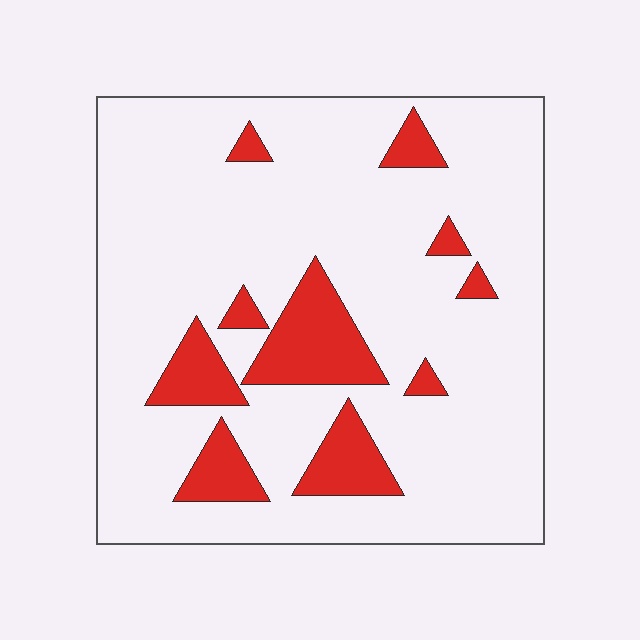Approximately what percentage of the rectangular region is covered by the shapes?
Approximately 15%.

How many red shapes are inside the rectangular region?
10.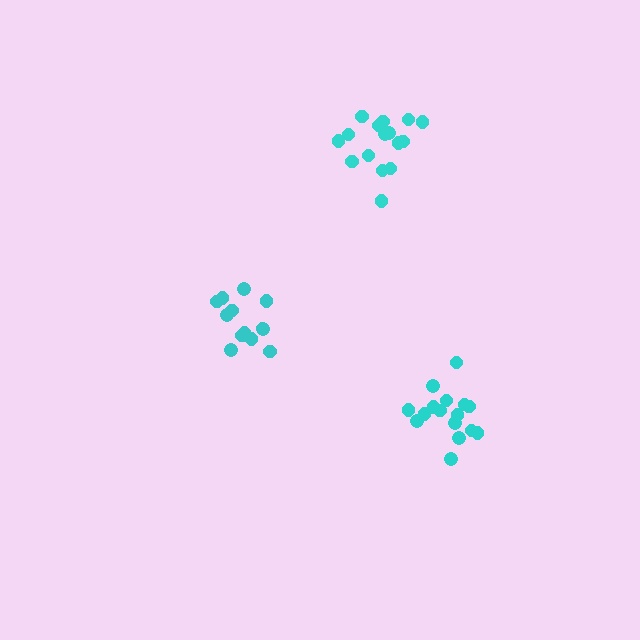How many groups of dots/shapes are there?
There are 3 groups.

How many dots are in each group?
Group 1: 16 dots, Group 2: 13 dots, Group 3: 16 dots (45 total).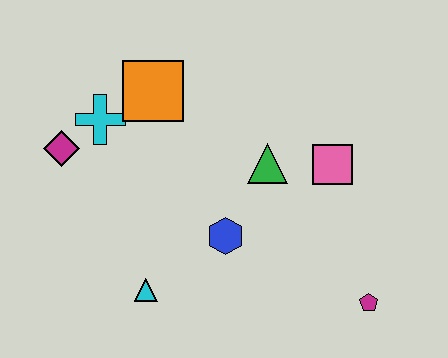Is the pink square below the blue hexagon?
No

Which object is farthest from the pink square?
The magenta diamond is farthest from the pink square.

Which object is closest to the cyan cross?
The magenta diamond is closest to the cyan cross.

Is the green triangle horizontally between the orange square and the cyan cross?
No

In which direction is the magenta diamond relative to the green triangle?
The magenta diamond is to the left of the green triangle.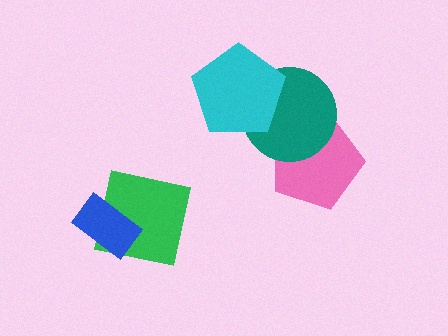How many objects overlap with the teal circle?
2 objects overlap with the teal circle.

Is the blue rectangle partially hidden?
No, no other shape covers it.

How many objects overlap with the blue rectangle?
1 object overlaps with the blue rectangle.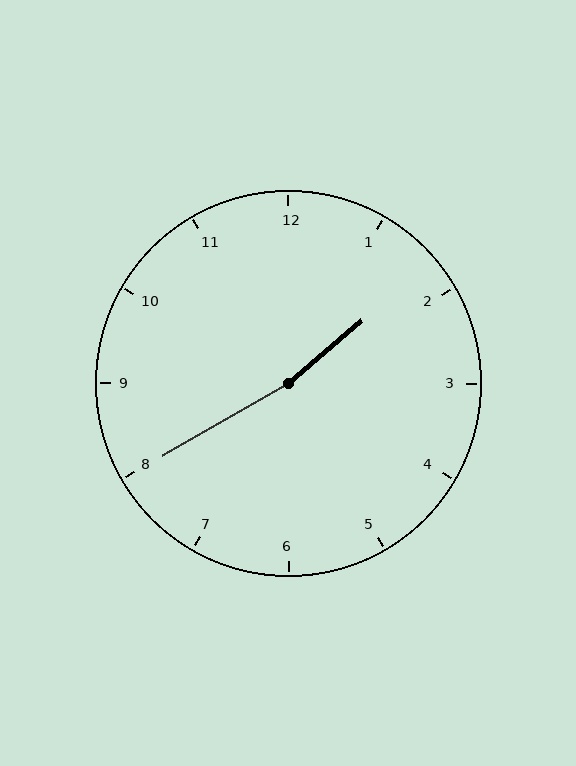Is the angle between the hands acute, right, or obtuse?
It is obtuse.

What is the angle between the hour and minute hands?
Approximately 170 degrees.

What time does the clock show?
1:40.